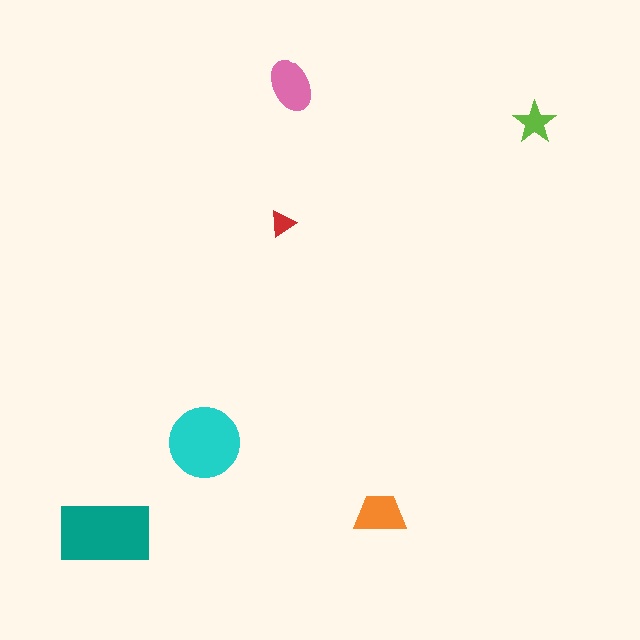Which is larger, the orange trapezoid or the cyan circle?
The cyan circle.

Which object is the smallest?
The red triangle.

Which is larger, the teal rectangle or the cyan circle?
The teal rectangle.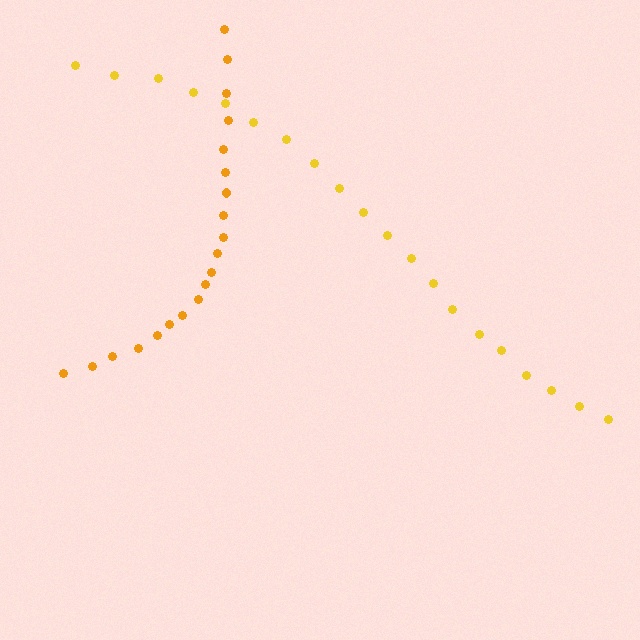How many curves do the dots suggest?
There are 2 distinct paths.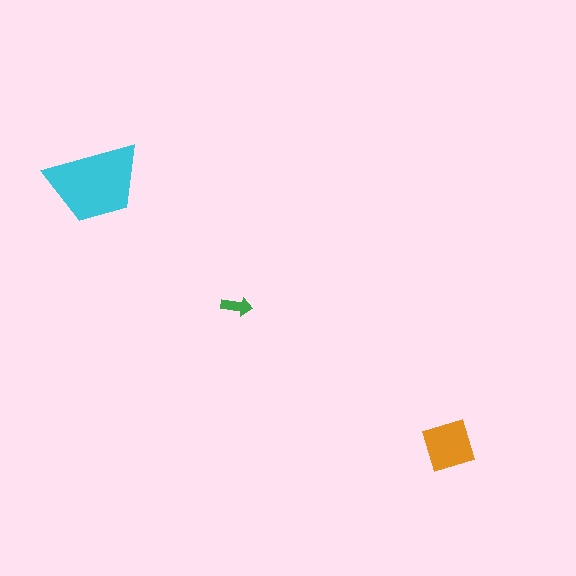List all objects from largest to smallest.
The cyan trapezoid, the orange diamond, the green arrow.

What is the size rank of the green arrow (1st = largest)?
3rd.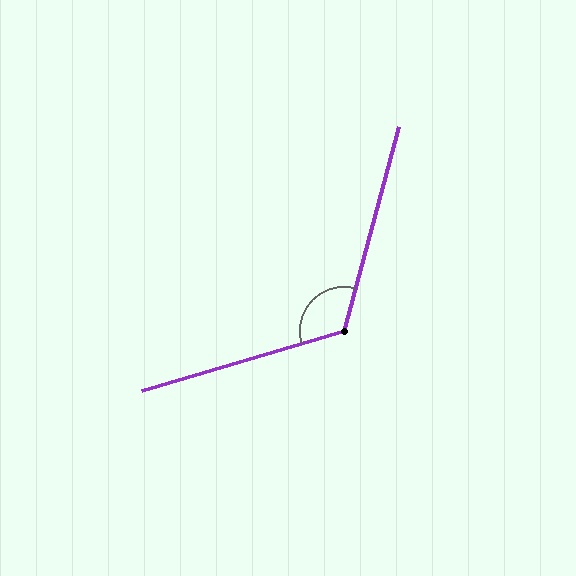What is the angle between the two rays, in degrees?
Approximately 122 degrees.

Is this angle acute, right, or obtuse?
It is obtuse.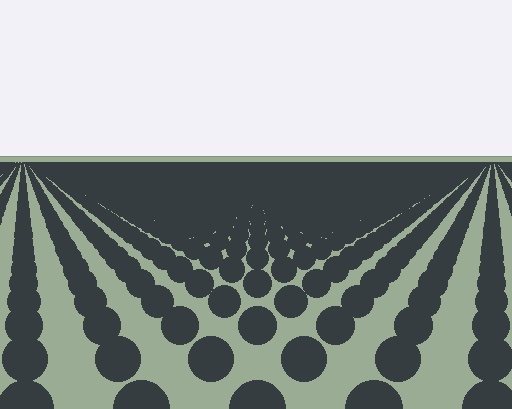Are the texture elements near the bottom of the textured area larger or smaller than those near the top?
Larger. Near the bottom, elements are closer to the viewer and appear at a bigger on-screen size.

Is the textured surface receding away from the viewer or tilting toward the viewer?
The surface is receding away from the viewer. Texture elements get smaller and denser toward the top.